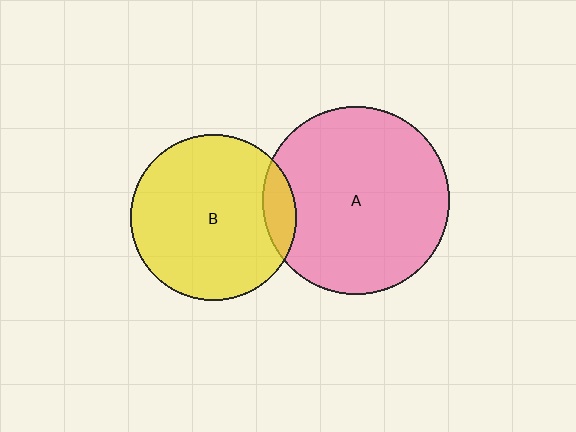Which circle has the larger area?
Circle A (pink).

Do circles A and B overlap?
Yes.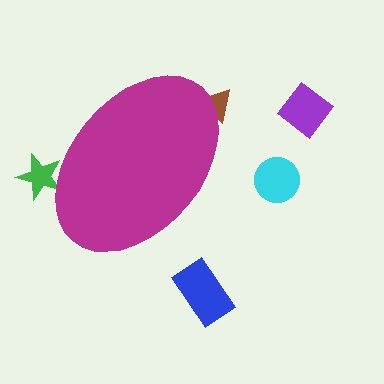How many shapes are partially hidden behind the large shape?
2 shapes are partially hidden.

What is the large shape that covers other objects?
A magenta ellipse.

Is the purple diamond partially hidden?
No, the purple diamond is fully visible.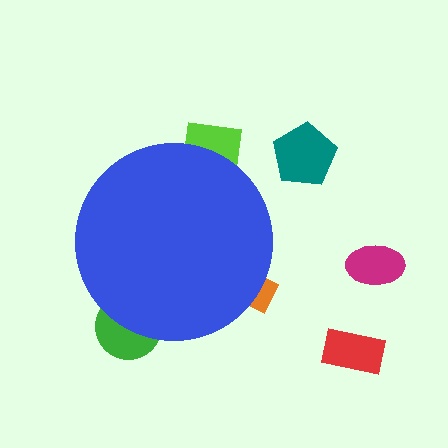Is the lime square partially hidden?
Yes, the lime square is partially hidden behind the blue circle.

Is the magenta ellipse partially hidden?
No, the magenta ellipse is fully visible.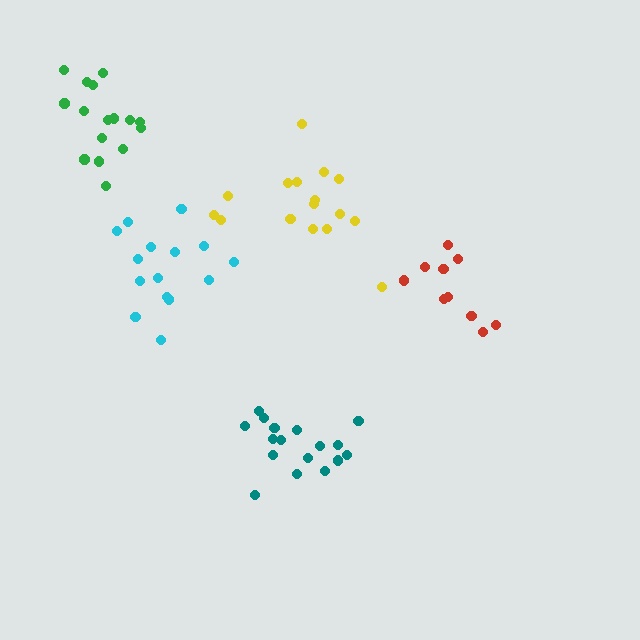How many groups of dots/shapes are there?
There are 5 groups.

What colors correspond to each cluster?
The clusters are colored: yellow, red, teal, cyan, green.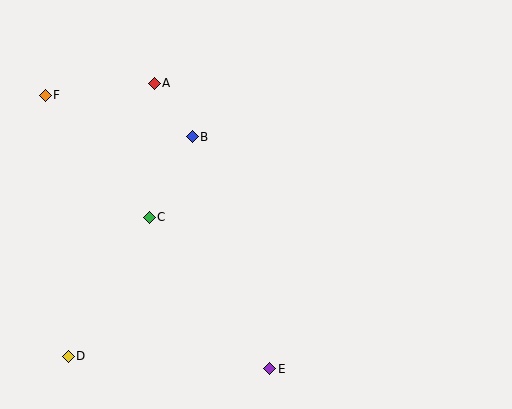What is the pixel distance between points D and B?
The distance between D and B is 252 pixels.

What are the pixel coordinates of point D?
Point D is at (68, 356).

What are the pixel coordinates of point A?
Point A is at (154, 83).